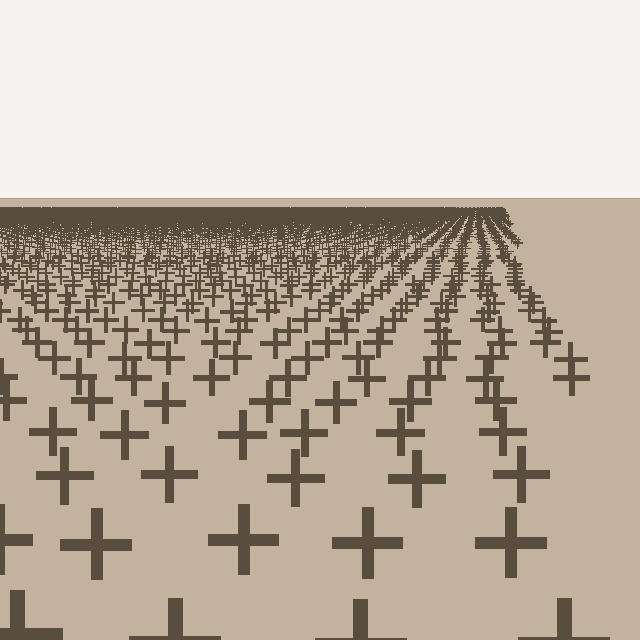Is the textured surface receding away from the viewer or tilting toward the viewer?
The surface is receding away from the viewer. Texture elements get smaller and denser toward the top.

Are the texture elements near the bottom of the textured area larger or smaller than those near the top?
Larger. Near the bottom, elements are closer to the viewer and appear at a bigger on-screen size.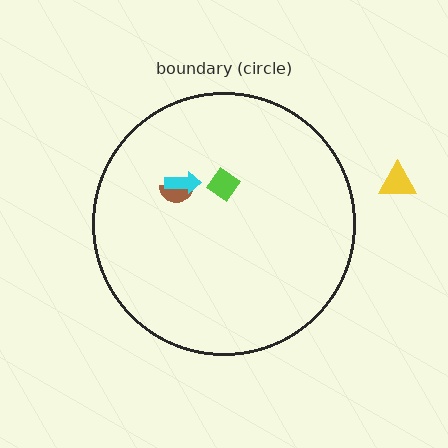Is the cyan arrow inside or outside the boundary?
Inside.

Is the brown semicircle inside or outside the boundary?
Inside.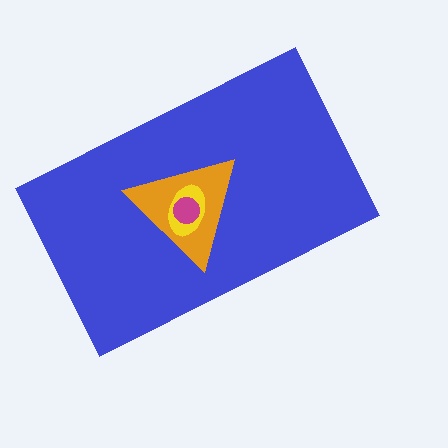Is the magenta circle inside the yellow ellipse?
Yes.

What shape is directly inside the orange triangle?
The yellow ellipse.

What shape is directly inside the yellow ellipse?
The magenta circle.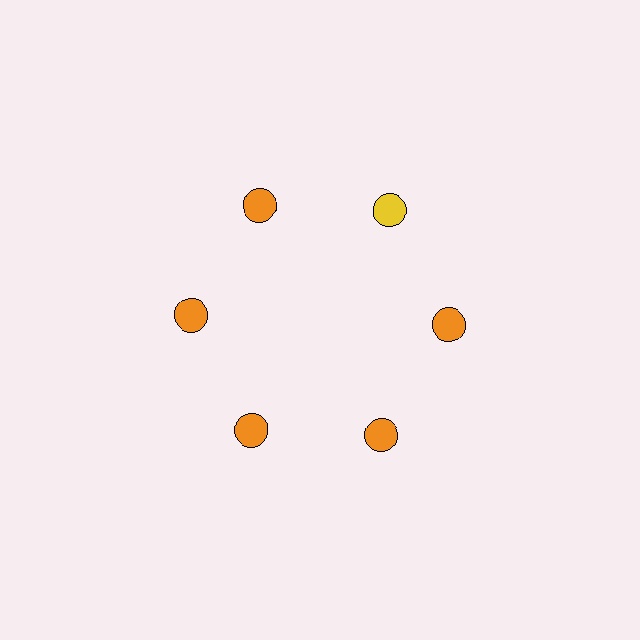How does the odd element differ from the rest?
It has a different color: yellow instead of orange.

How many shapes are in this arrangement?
There are 6 shapes arranged in a ring pattern.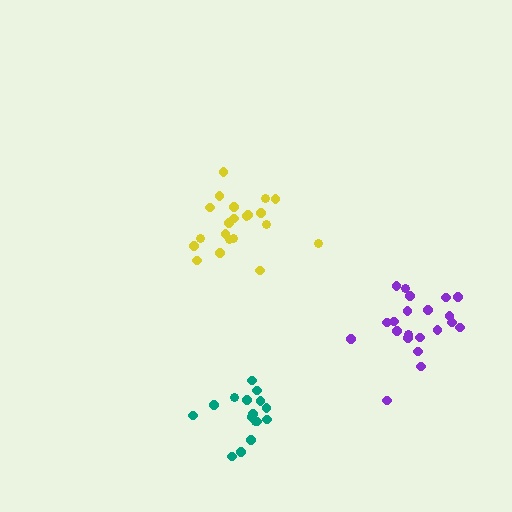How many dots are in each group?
Group 1: 21 dots, Group 2: 16 dots, Group 3: 21 dots (58 total).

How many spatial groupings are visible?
There are 3 spatial groupings.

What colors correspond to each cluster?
The clusters are colored: yellow, teal, purple.